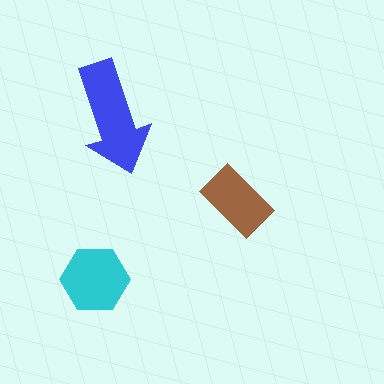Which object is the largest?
The blue arrow.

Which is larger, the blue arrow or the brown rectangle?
The blue arrow.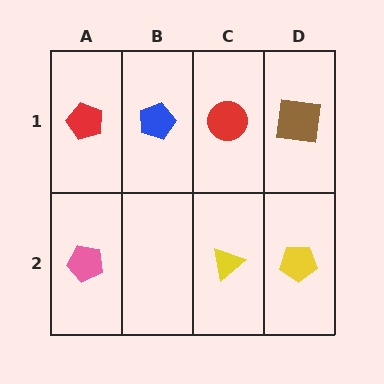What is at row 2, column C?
A yellow triangle.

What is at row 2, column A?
A pink pentagon.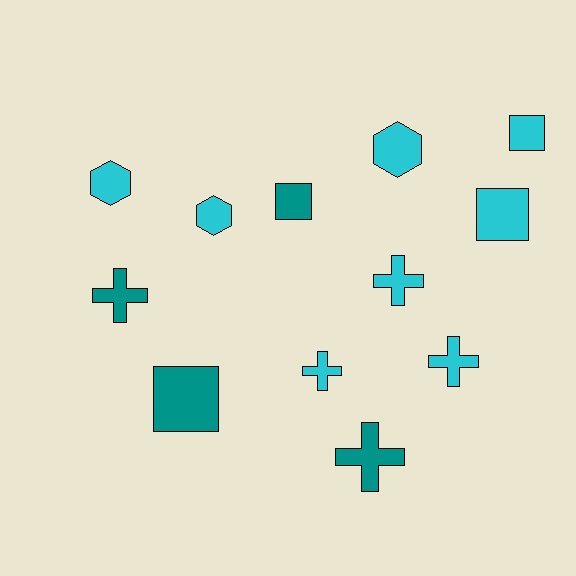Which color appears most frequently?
Cyan, with 8 objects.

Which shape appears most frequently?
Cross, with 5 objects.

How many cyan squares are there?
There are 2 cyan squares.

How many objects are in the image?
There are 12 objects.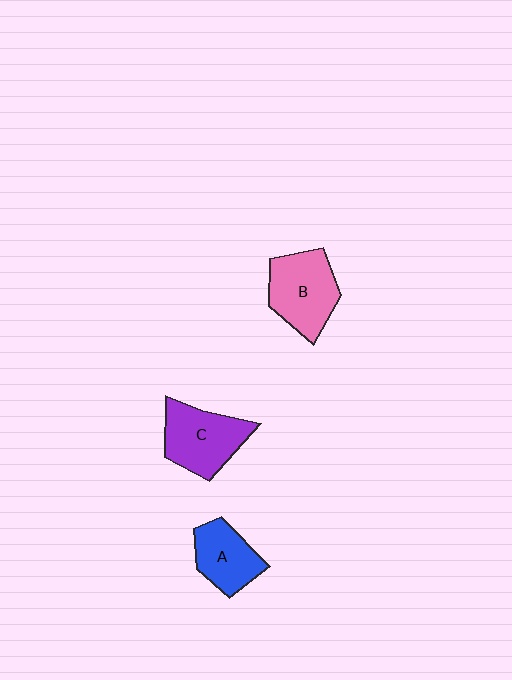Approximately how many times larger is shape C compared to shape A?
Approximately 1.3 times.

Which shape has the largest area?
Shape B (pink).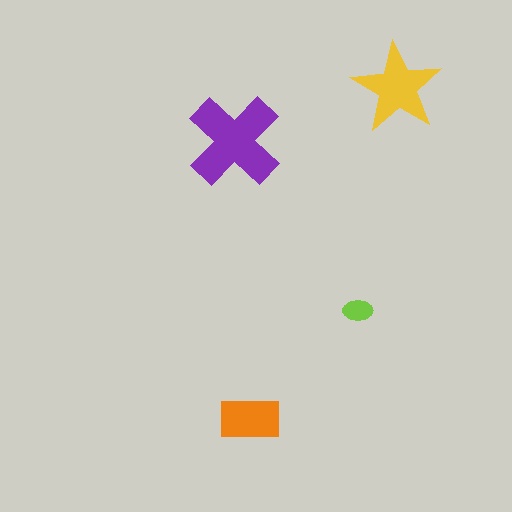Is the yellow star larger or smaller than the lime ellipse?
Larger.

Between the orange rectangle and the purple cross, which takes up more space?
The purple cross.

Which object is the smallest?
The lime ellipse.